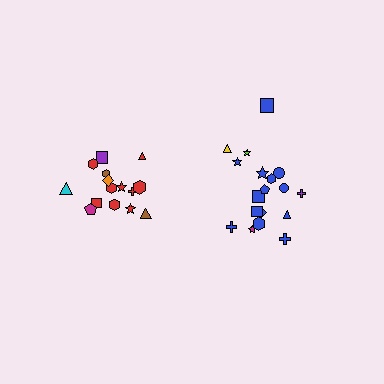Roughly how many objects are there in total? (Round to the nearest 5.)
Roughly 35 objects in total.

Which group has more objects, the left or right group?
The right group.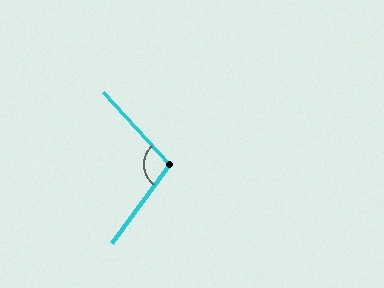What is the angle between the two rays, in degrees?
Approximately 101 degrees.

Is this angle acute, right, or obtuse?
It is obtuse.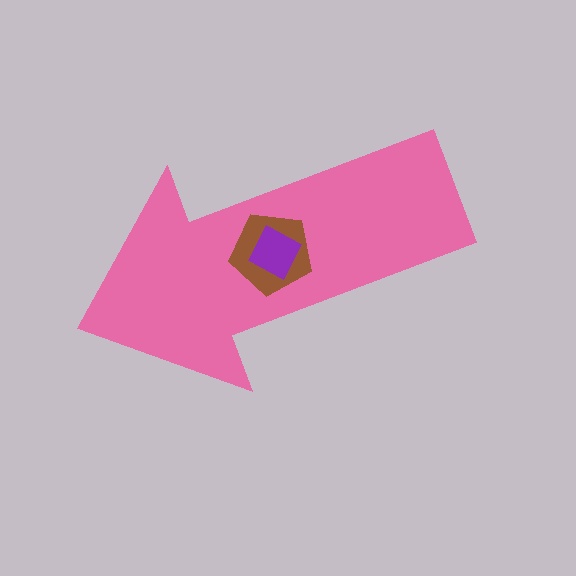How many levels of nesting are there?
3.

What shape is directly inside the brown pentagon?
The purple square.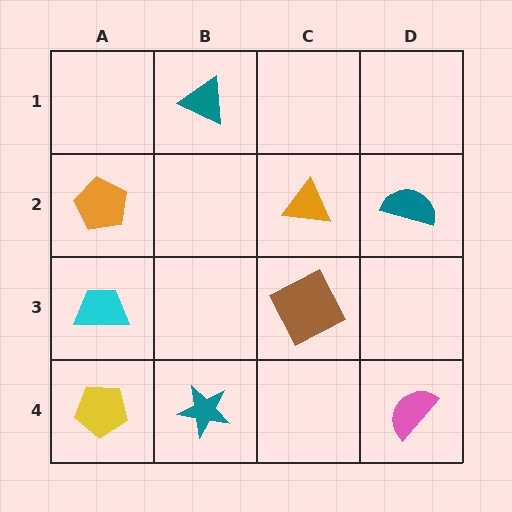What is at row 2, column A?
An orange pentagon.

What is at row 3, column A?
A cyan trapezoid.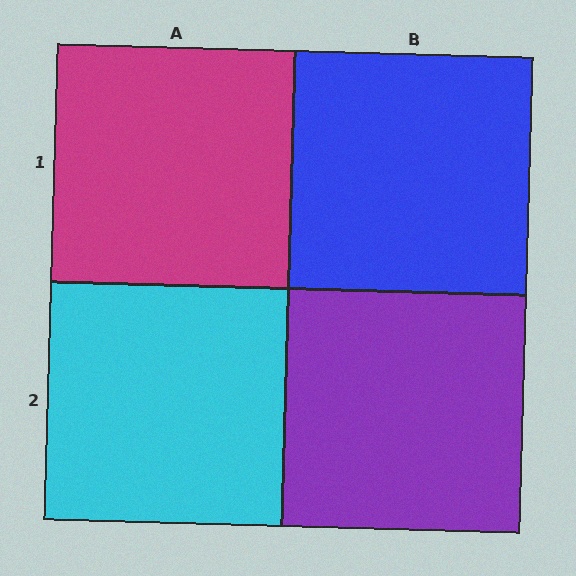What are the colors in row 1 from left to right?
Magenta, blue.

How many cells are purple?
1 cell is purple.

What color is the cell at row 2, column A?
Cyan.